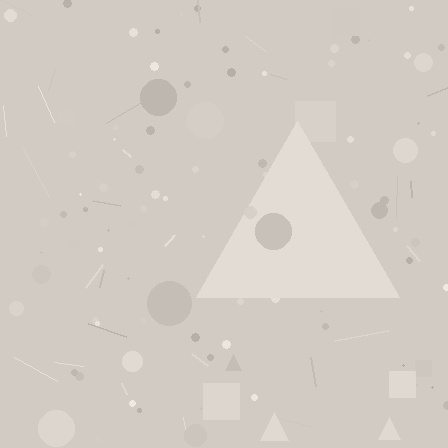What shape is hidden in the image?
A triangle is hidden in the image.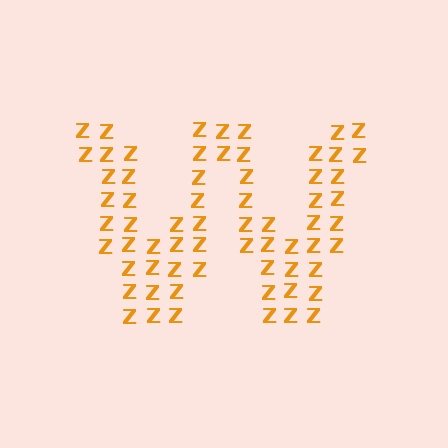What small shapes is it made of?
It is made of small letter Z's.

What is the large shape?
The large shape is the letter W.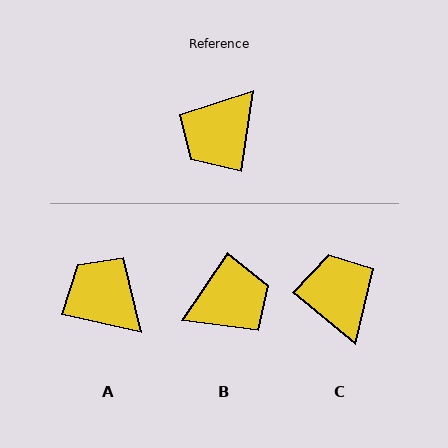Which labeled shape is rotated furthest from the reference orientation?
B, about 154 degrees away.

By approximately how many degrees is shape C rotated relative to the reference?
Approximately 121 degrees clockwise.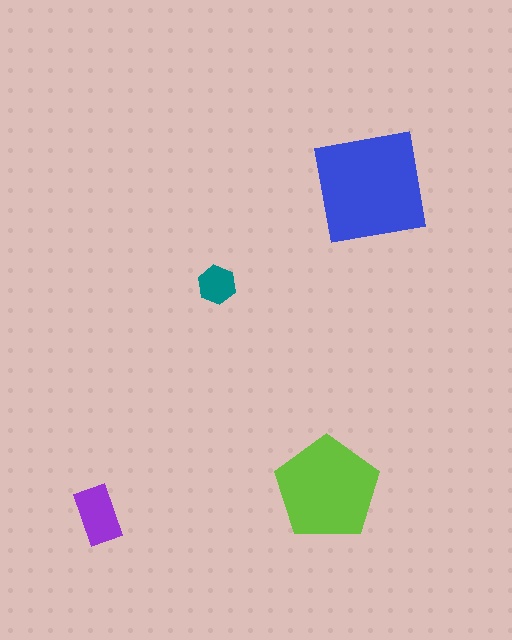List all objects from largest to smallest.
The blue square, the lime pentagon, the purple rectangle, the teal hexagon.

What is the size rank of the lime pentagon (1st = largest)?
2nd.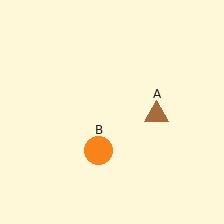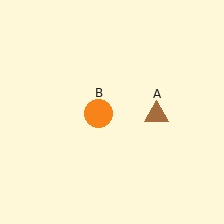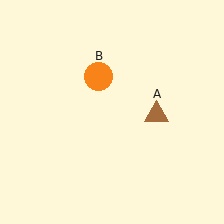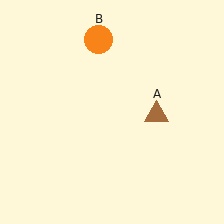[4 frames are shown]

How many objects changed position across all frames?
1 object changed position: orange circle (object B).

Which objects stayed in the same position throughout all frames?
Brown triangle (object A) remained stationary.